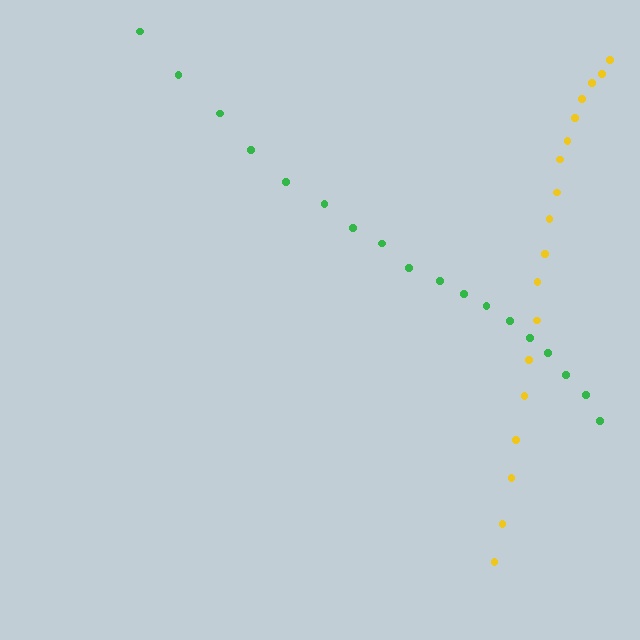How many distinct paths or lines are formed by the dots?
There are 2 distinct paths.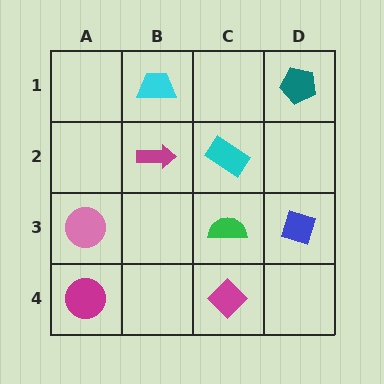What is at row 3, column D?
A blue diamond.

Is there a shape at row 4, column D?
No, that cell is empty.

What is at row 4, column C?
A magenta diamond.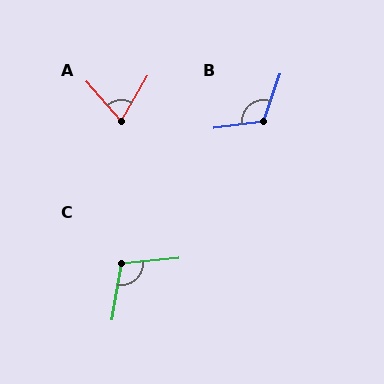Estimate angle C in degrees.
Approximately 104 degrees.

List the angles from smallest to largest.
A (72°), C (104°), B (117°).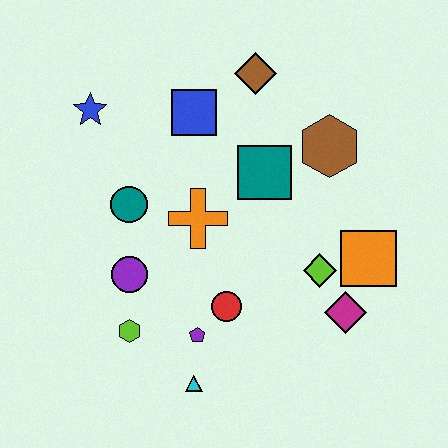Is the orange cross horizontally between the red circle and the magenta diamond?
No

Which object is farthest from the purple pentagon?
The brown diamond is farthest from the purple pentagon.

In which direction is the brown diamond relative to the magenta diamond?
The brown diamond is above the magenta diamond.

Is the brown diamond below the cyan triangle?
No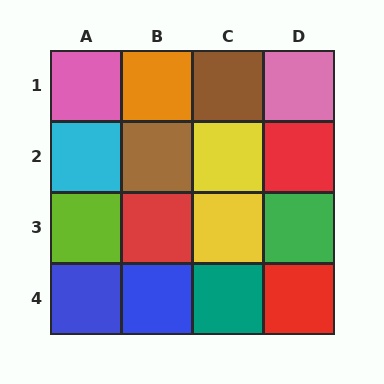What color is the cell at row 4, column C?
Teal.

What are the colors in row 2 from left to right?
Cyan, brown, yellow, red.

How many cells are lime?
1 cell is lime.